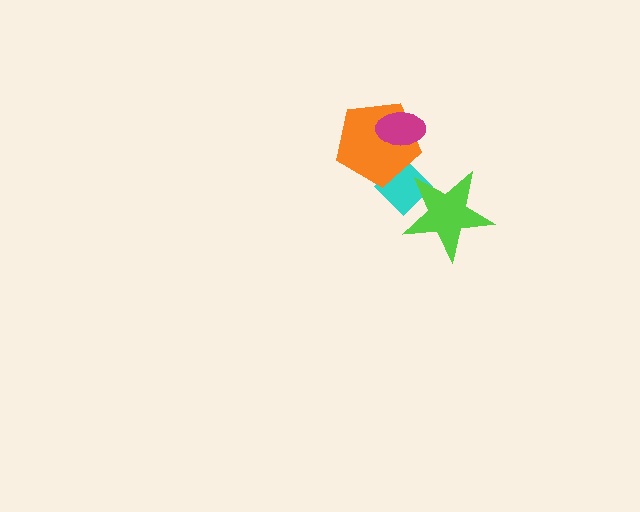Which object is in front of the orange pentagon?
The magenta ellipse is in front of the orange pentagon.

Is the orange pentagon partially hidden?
Yes, it is partially covered by another shape.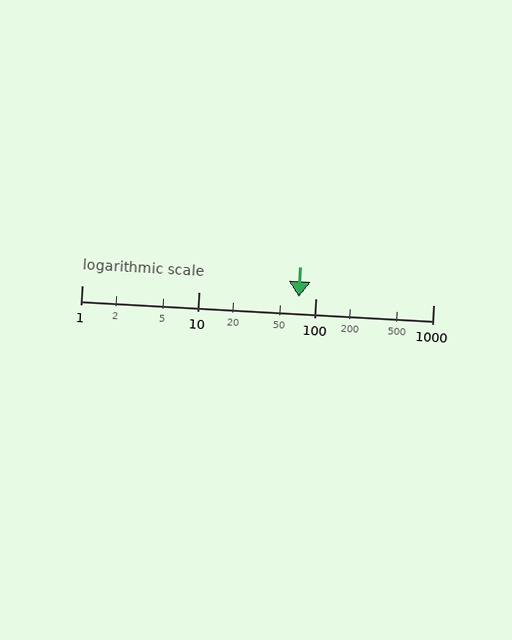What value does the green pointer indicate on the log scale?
The pointer indicates approximately 71.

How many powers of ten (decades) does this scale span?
The scale spans 3 decades, from 1 to 1000.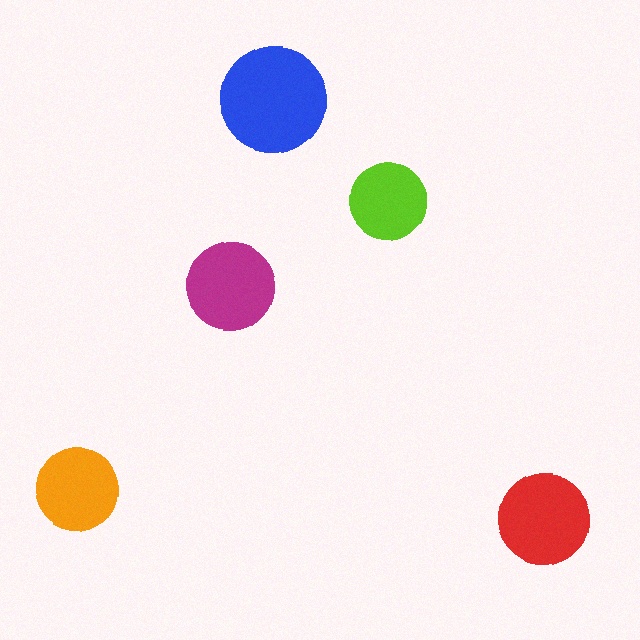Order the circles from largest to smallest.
the blue one, the red one, the magenta one, the orange one, the lime one.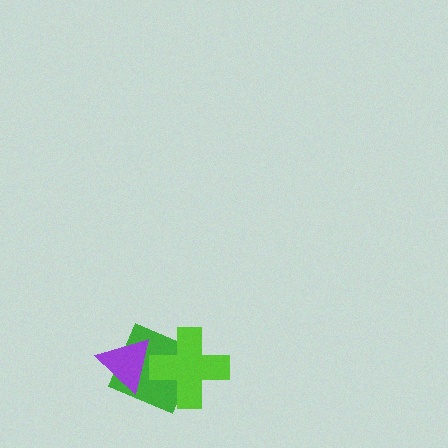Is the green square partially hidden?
Yes, it is partially covered by another shape.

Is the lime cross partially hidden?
No, no other shape covers it.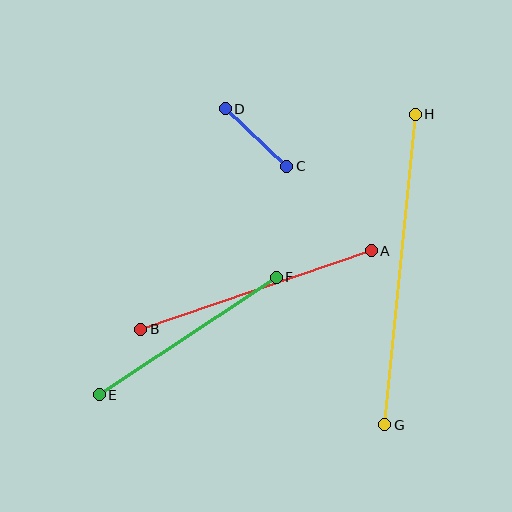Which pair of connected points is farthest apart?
Points G and H are farthest apart.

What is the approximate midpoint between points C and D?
The midpoint is at approximately (256, 138) pixels.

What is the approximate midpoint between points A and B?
The midpoint is at approximately (256, 290) pixels.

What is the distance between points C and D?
The distance is approximately 84 pixels.